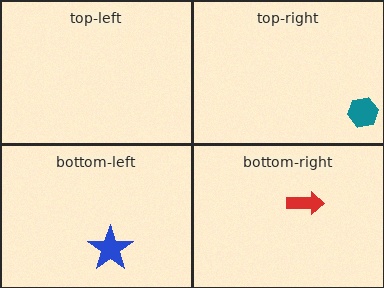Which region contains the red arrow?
The bottom-right region.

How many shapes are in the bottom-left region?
1.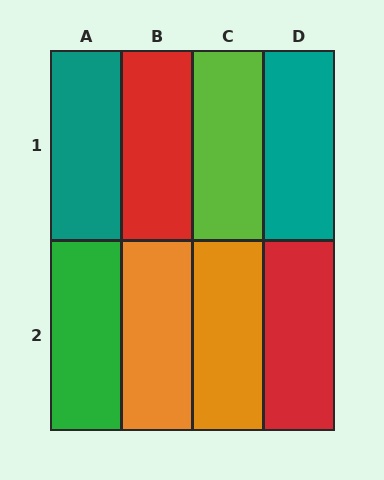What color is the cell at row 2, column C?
Orange.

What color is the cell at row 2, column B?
Orange.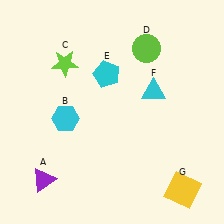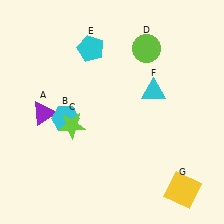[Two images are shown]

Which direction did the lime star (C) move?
The lime star (C) moved down.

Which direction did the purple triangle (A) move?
The purple triangle (A) moved up.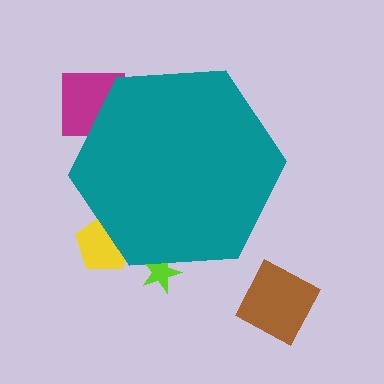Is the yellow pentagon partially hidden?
Yes, the yellow pentagon is partially hidden behind the teal hexagon.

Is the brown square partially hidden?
No, the brown square is fully visible.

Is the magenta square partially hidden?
Yes, the magenta square is partially hidden behind the teal hexagon.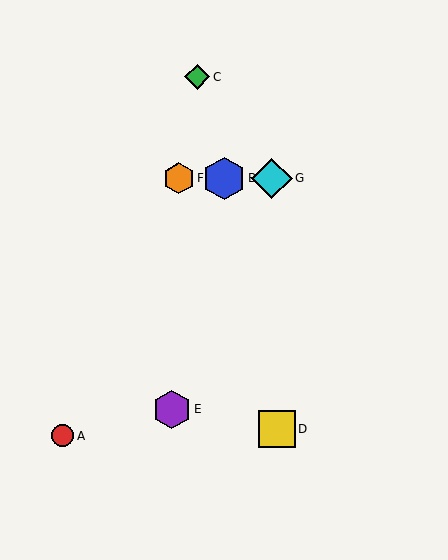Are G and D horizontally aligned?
No, G is at y≈178 and D is at y≈429.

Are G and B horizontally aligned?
Yes, both are at y≈178.